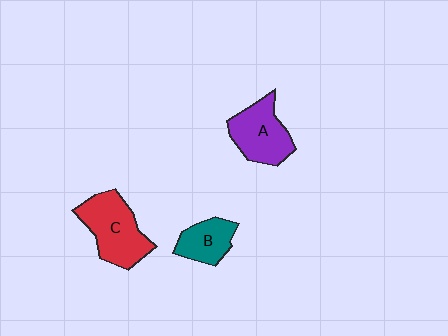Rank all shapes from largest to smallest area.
From largest to smallest: C (red), A (purple), B (teal).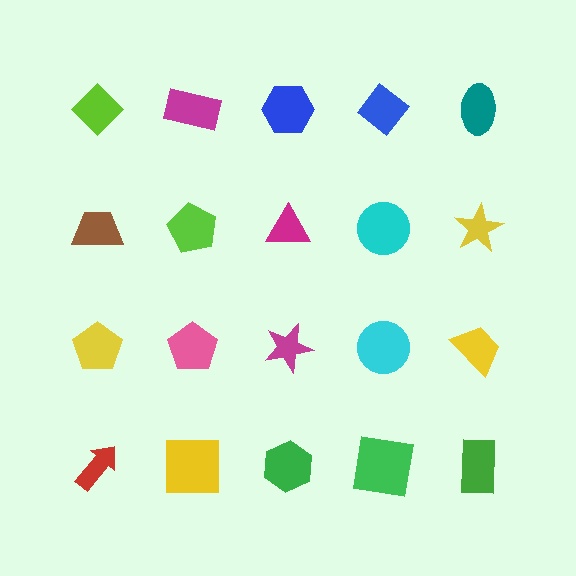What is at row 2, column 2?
A lime pentagon.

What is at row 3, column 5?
A yellow trapezoid.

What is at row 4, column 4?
A green square.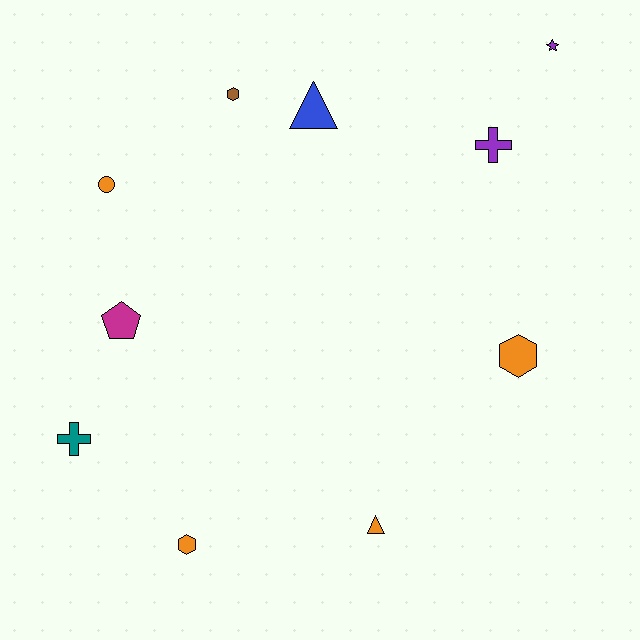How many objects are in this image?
There are 10 objects.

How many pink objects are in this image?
There are no pink objects.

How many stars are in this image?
There is 1 star.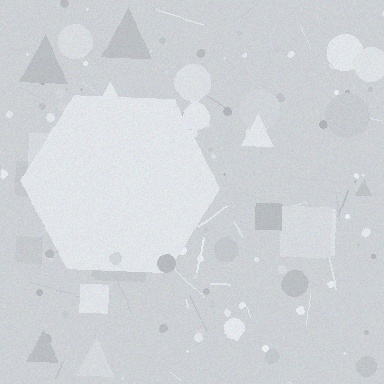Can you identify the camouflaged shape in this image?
The camouflaged shape is a hexagon.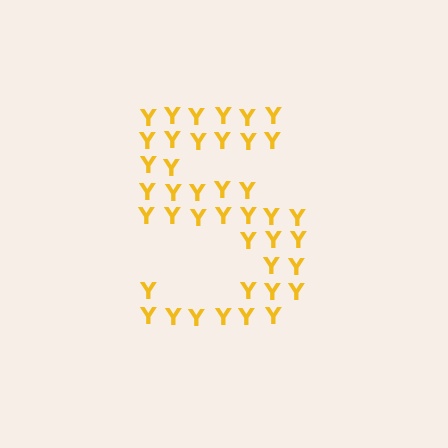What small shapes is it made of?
It is made of small letter Y's.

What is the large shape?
The large shape is the digit 5.